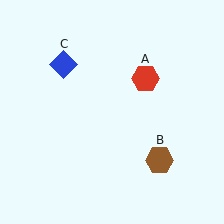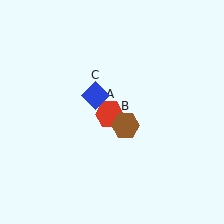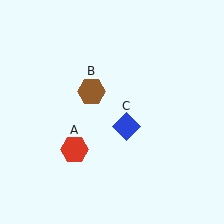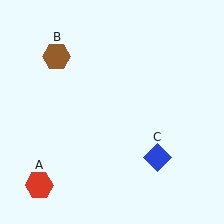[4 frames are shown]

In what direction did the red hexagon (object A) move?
The red hexagon (object A) moved down and to the left.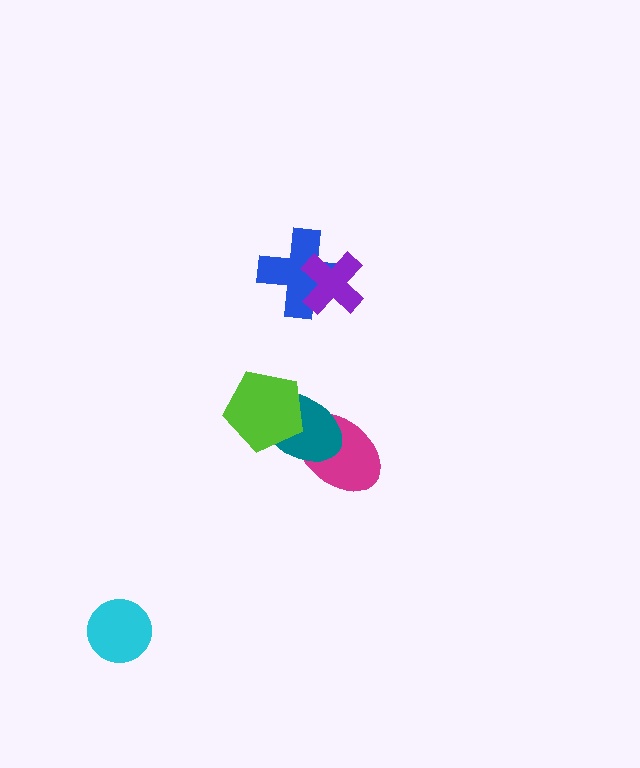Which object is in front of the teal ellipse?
The lime pentagon is in front of the teal ellipse.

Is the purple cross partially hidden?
No, no other shape covers it.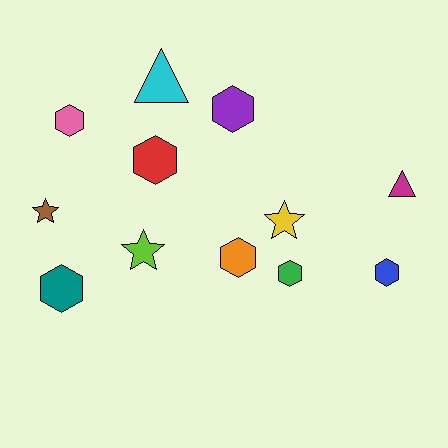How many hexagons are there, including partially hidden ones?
There are 7 hexagons.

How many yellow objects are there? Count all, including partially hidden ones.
There is 1 yellow object.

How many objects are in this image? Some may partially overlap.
There are 12 objects.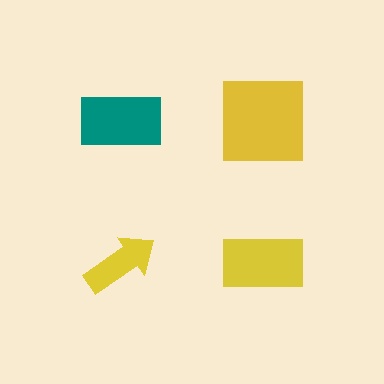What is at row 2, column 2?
A yellow rectangle.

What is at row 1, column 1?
A teal rectangle.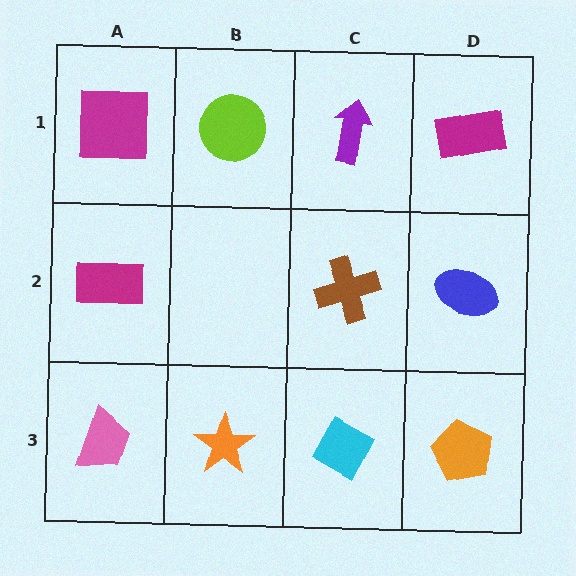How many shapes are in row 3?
4 shapes.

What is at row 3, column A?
A pink trapezoid.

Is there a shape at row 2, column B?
No, that cell is empty.